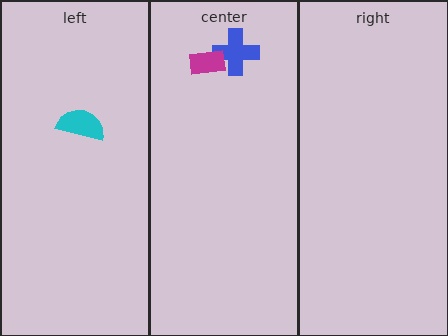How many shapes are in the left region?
1.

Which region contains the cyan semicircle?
The left region.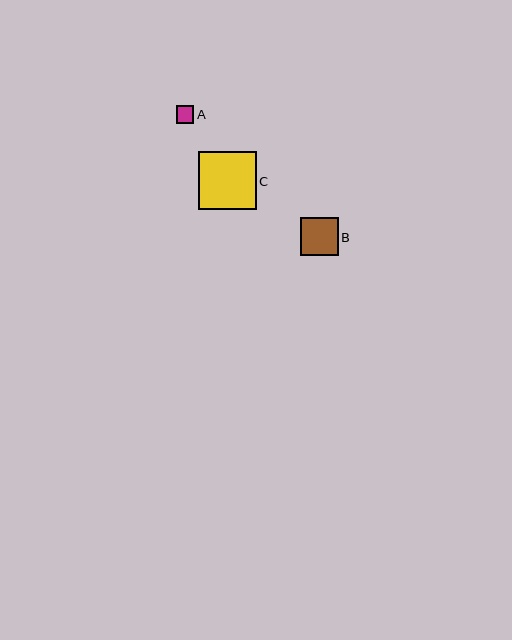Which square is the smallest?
Square A is the smallest with a size of approximately 17 pixels.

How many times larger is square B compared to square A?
Square B is approximately 2.2 times the size of square A.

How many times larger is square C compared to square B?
Square C is approximately 1.5 times the size of square B.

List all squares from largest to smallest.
From largest to smallest: C, B, A.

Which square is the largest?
Square C is the largest with a size of approximately 58 pixels.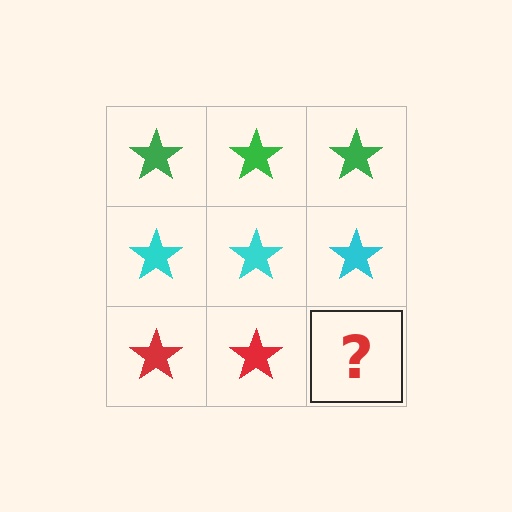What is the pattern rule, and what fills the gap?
The rule is that each row has a consistent color. The gap should be filled with a red star.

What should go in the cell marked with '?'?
The missing cell should contain a red star.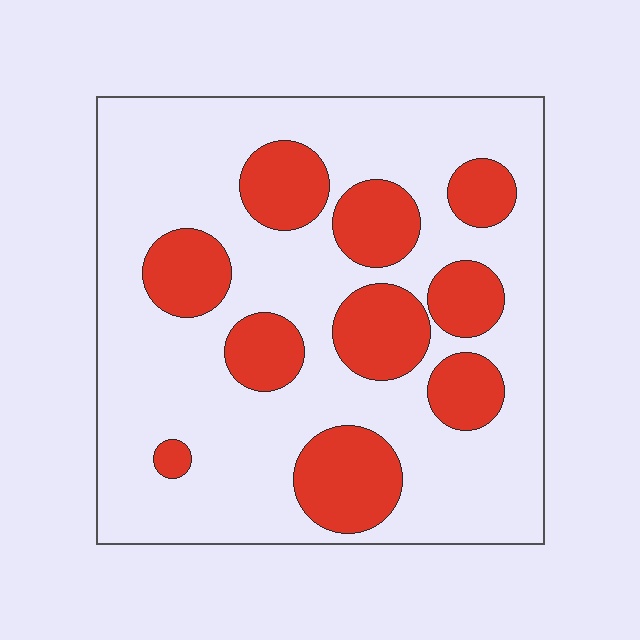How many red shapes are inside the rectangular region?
10.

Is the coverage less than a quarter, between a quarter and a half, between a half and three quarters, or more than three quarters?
Between a quarter and a half.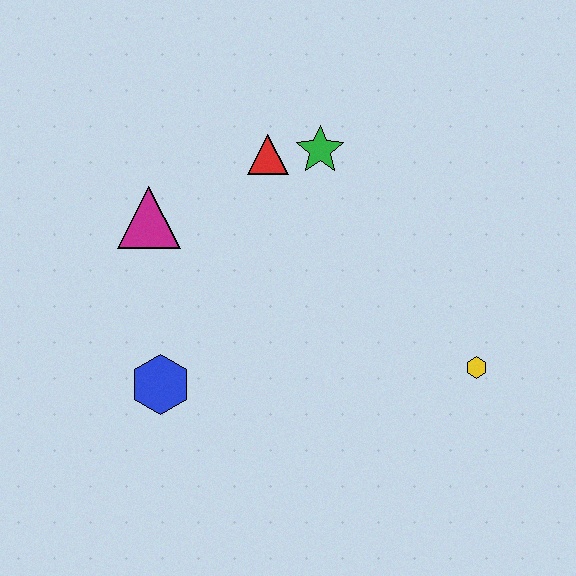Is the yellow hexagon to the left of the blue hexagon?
No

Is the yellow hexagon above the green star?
No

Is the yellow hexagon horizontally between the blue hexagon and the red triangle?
No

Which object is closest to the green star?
The red triangle is closest to the green star.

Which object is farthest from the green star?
The blue hexagon is farthest from the green star.